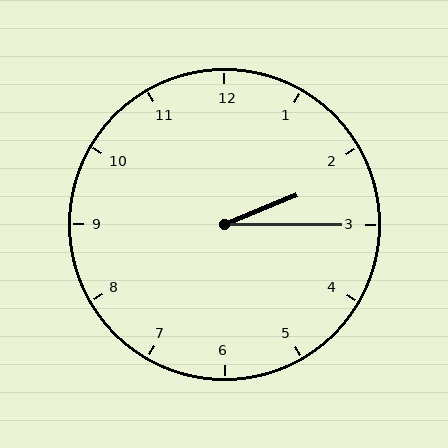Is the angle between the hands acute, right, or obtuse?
It is acute.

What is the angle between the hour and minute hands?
Approximately 22 degrees.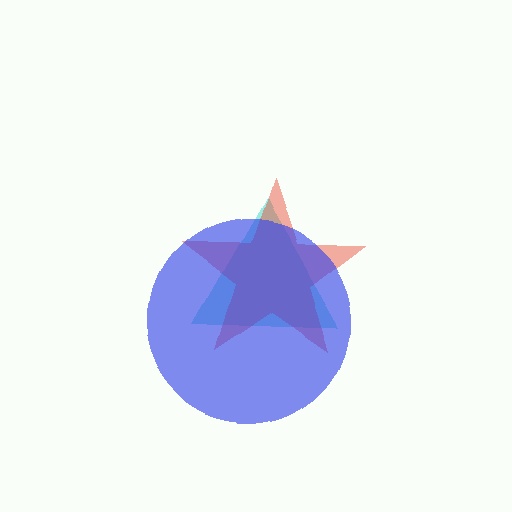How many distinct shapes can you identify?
There are 3 distinct shapes: a cyan triangle, a red star, a blue circle.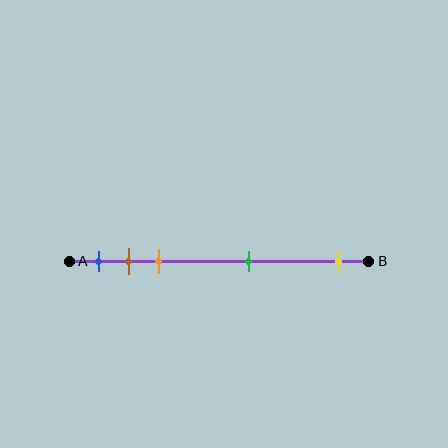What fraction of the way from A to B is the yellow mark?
The yellow mark is approximately 90% (0.9) of the way from A to B.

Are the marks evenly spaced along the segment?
No, the marks are not evenly spaced.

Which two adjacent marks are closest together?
The brown and orange marks are the closest adjacent pair.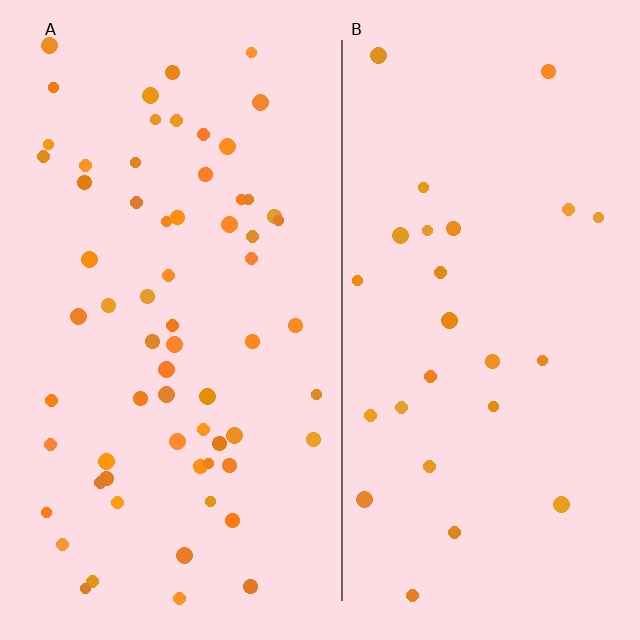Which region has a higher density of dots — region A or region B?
A (the left).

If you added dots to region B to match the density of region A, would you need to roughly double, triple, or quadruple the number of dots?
Approximately double.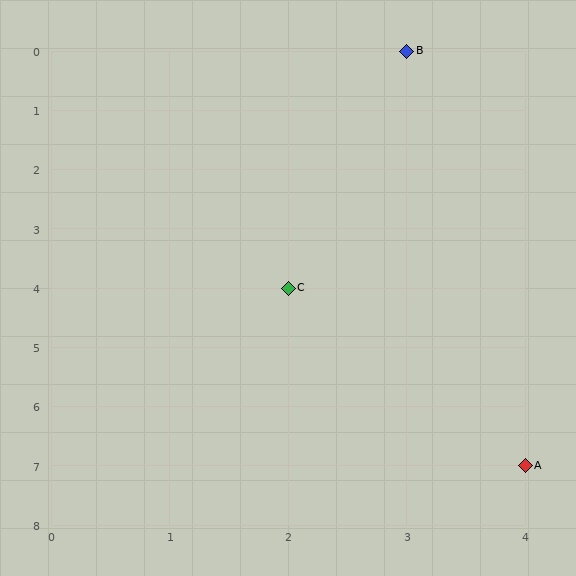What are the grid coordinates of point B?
Point B is at grid coordinates (3, 0).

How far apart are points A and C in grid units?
Points A and C are 2 columns and 3 rows apart (about 3.6 grid units diagonally).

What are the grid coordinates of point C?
Point C is at grid coordinates (2, 4).